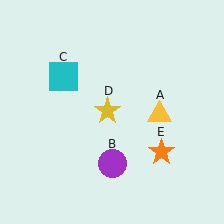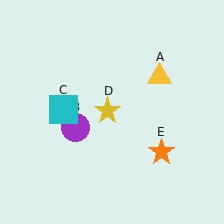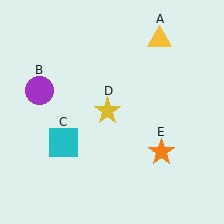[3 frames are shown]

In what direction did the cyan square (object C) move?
The cyan square (object C) moved down.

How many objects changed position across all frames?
3 objects changed position: yellow triangle (object A), purple circle (object B), cyan square (object C).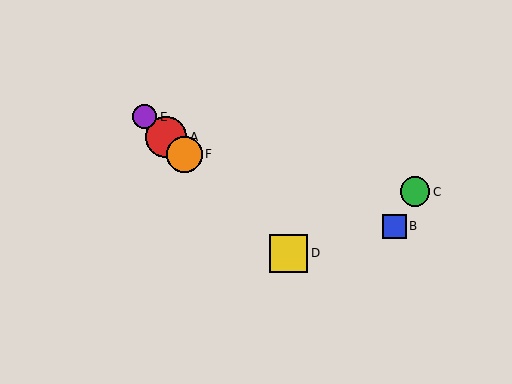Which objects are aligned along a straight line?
Objects A, D, E, F are aligned along a straight line.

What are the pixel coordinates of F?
Object F is at (185, 154).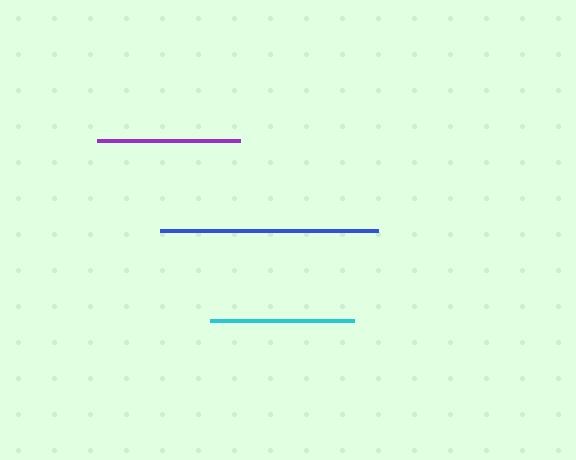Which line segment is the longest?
The blue line is the longest at approximately 218 pixels.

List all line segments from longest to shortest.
From longest to shortest: blue, cyan, purple.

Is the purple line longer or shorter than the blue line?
The blue line is longer than the purple line.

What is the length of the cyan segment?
The cyan segment is approximately 144 pixels long.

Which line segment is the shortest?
The purple line is the shortest at approximately 143 pixels.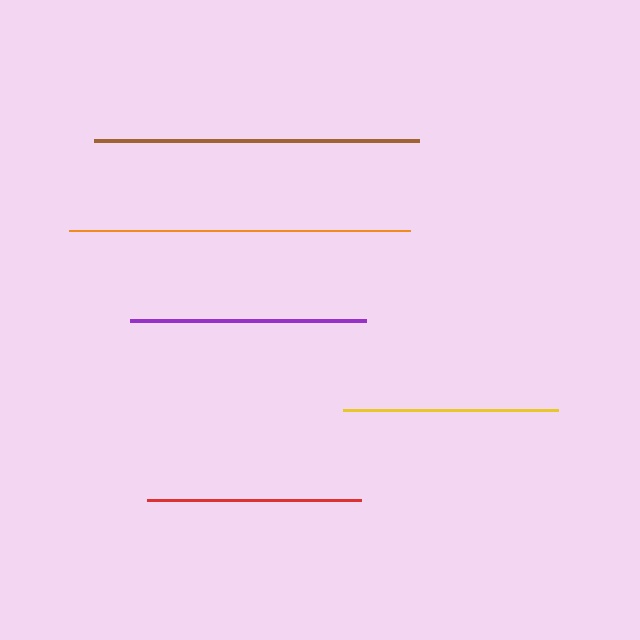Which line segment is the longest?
The orange line is the longest at approximately 340 pixels.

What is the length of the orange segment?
The orange segment is approximately 340 pixels long.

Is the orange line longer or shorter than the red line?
The orange line is longer than the red line.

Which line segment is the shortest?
The red line is the shortest at approximately 214 pixels.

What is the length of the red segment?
The red segment is approximately 214 pixels long.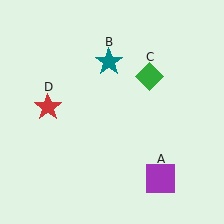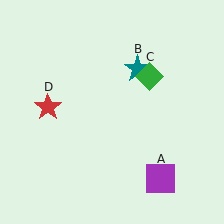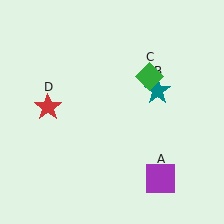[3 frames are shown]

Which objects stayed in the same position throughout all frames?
Purple square (object A) and green diamond (object C) and red star (object D) remained stationary.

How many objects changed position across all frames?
1 object changed position: teal star (object B).